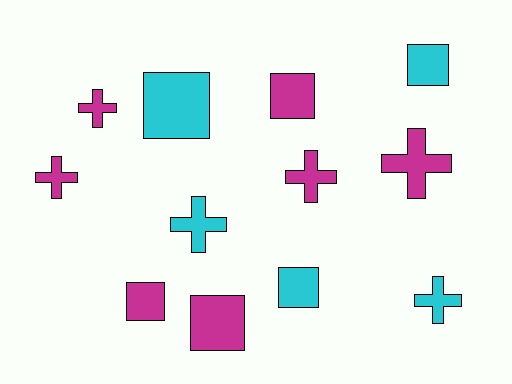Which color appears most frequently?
Magenta, with 7 objects.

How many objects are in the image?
There are 12 objects.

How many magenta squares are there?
There are 3 magenta squares.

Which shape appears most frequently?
Cross, with 6 objects.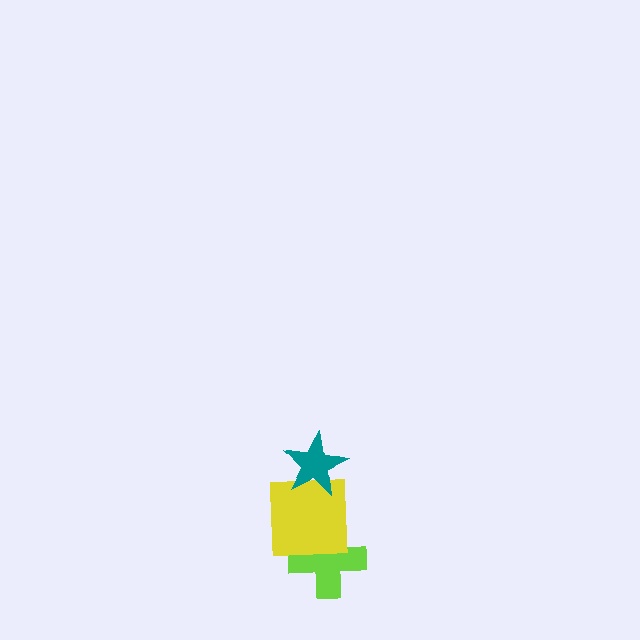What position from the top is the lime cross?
The lime cross is 3rd from the top.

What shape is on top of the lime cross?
The yellow square is on top of the lime cross.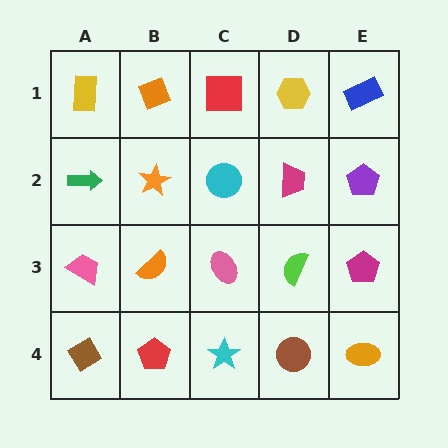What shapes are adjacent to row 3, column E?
A purple pentagon (row 2, column E), an orange ellipse (row 4, column E), a lime semicircle (row 3, column D).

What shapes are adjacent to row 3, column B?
An orange star (row 2, column B), a red pentagon (row 4, column B), a pink trapezoid (row 3, column A), a pink ellipse (row 3, column C).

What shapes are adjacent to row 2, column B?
An orange diamond (row 1, column B), an orange semicircle (row 3, column B), a green arrow (row 2, column A), a cyan circle (row 2, column C).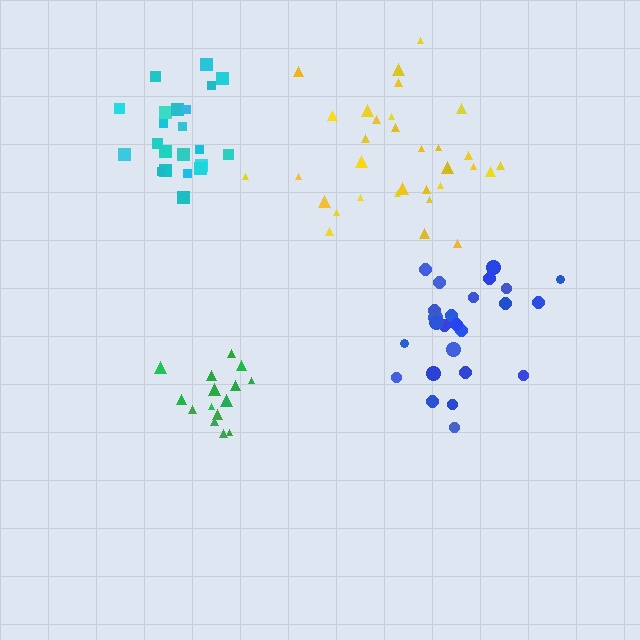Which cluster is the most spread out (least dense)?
Yellow.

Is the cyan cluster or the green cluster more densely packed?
Green.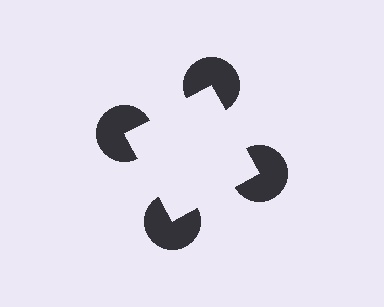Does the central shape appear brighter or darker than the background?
It typically appears slightly brighter than the background, even though no actual brightness change is drawn.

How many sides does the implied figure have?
4 sides.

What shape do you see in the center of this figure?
An illusory square — its edges are inferred from the aligned wedge cuts in the pac-man discs, not physically drawn.